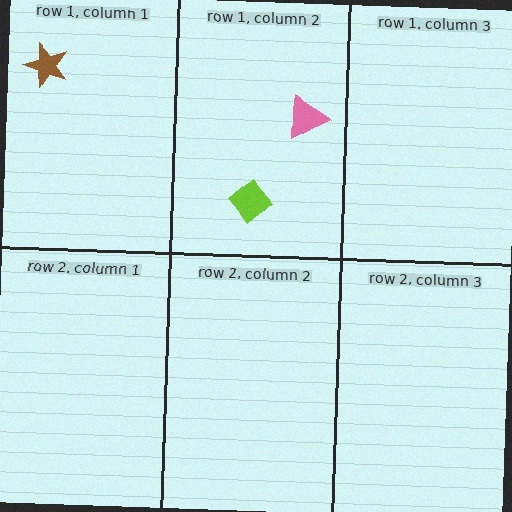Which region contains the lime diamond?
The row 1, column 2 region.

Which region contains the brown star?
The row 1, column 1 region.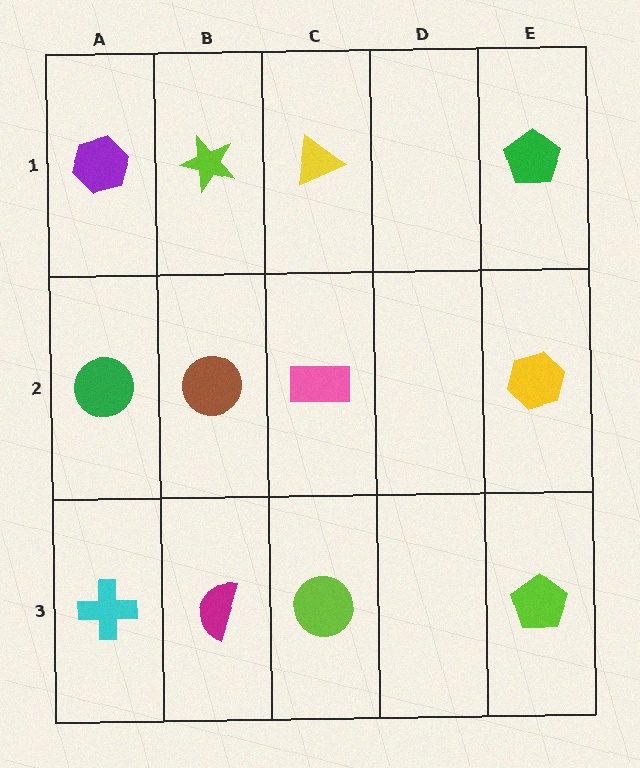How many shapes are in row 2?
4 shapes.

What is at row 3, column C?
A lime circle.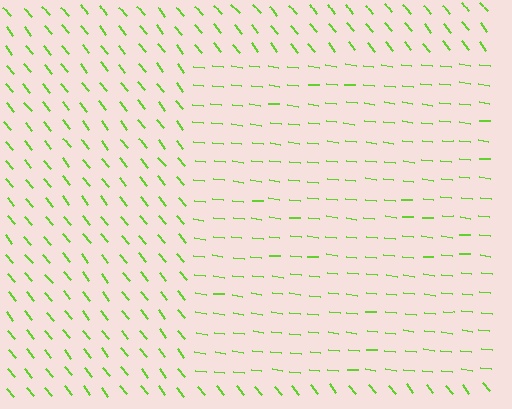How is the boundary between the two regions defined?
The boundary is defined purely by a change in line orientation (approximately 45 degrees difference). All lines are the same color and thickness.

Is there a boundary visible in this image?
Yes, there is a texture boundary formed by a change in line orientation.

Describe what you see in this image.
The image is filled with small lime line segments. A rectangle region in the image has lines oriented differently from the surrounding lines, creating a visible texture boundary.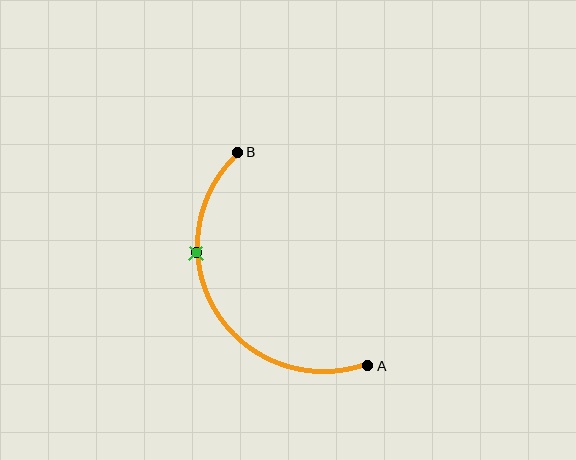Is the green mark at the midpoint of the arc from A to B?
No. The green mark lies on the arc but is closer to endpoint B. The arc midpoint would be at the point on the curve equidistant along the arc from both A and B.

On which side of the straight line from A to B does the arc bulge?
The arc bulges to the left of the straight line connecting A and B.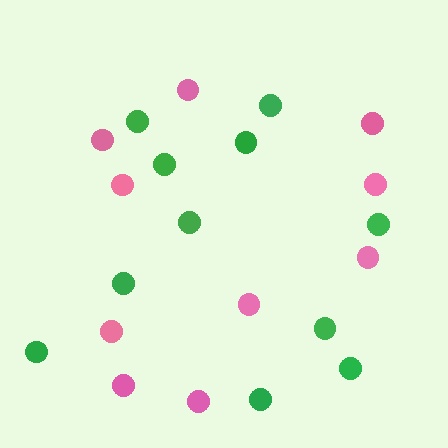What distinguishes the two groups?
There are 2 groups: one group of green circles (11) and one group of pink circles (10).